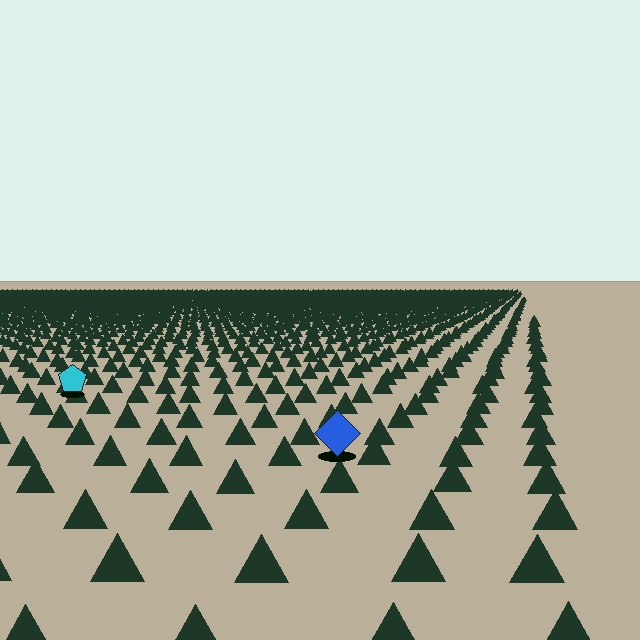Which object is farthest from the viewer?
The cyan pentagon is farthest from the viewer. It appears smaller and the ground texture around it is denser.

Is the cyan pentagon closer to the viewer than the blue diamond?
No. The blue diamond is closer — you can tell from the texture gradient: the ground texture is coarser near it.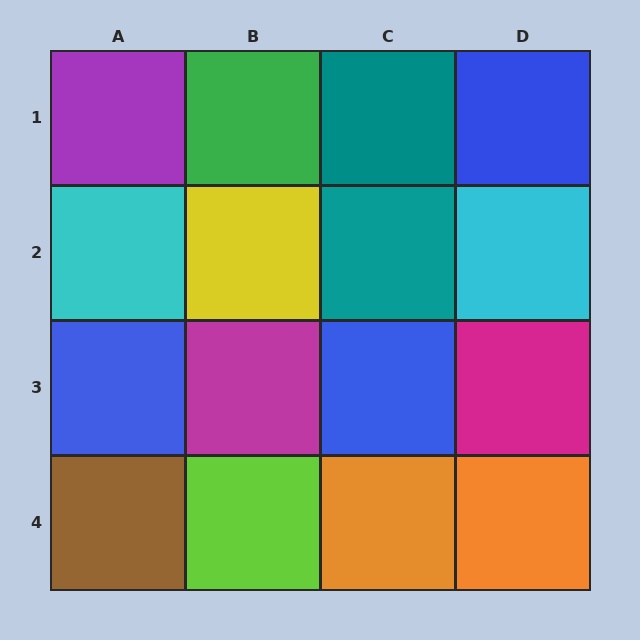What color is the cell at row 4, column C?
Orange.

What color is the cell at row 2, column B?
Yellow.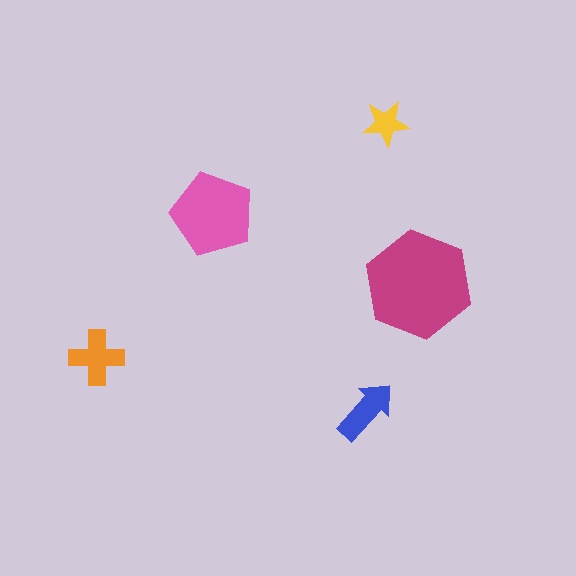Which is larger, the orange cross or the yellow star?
The orange cross.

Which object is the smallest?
The yellow star.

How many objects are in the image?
There are 5 objects in the image.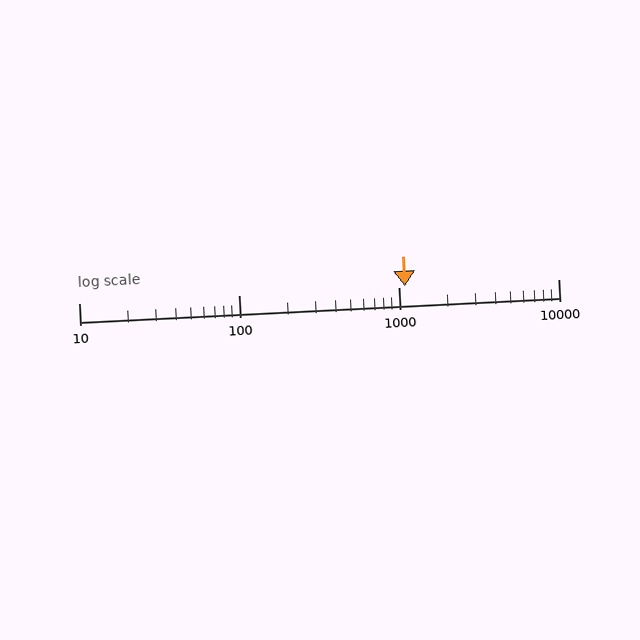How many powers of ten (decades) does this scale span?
The scale spans 3 decades, from 10 to 10000.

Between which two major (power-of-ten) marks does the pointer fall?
The pointer is between 1000 and 10000.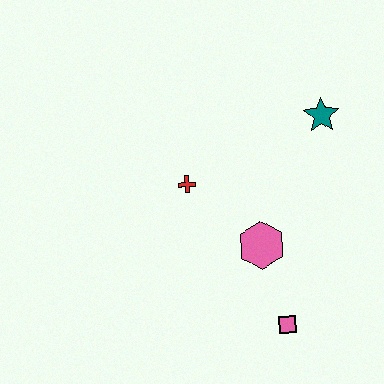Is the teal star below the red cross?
No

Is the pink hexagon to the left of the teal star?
Yes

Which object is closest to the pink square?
The pink hexagon is closest to the pink square.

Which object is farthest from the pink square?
The teal star is farthest from the pink square.